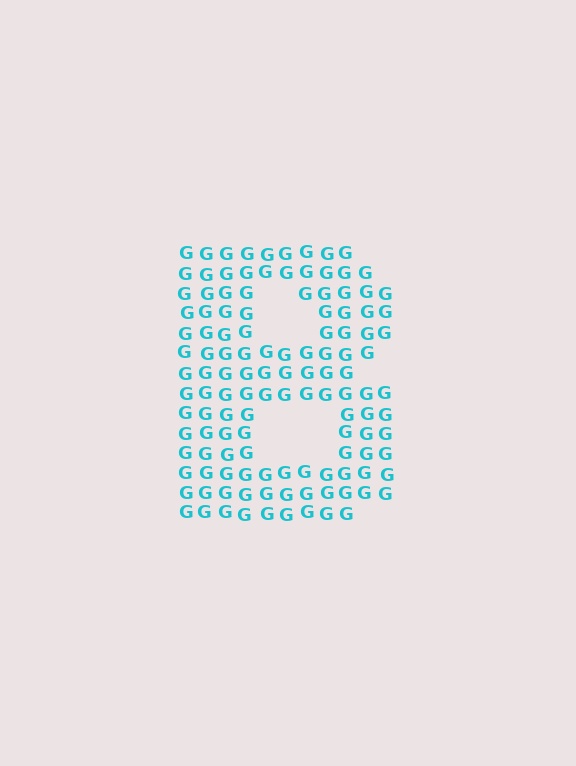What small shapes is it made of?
It is made of small letter G's.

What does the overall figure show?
The overall figure shows the letter B.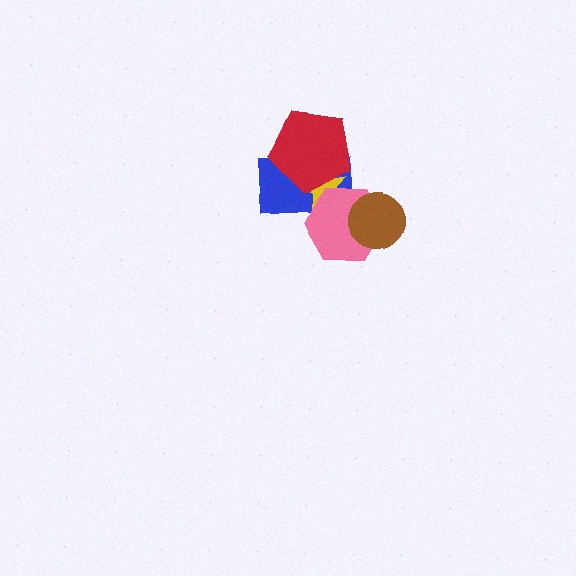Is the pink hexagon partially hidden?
Yes, it is partially covered by another shape.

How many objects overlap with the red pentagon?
2 objects overlap with the red pentagon.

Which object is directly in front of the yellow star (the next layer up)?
The pink hexagon is directly in front of the yellow star.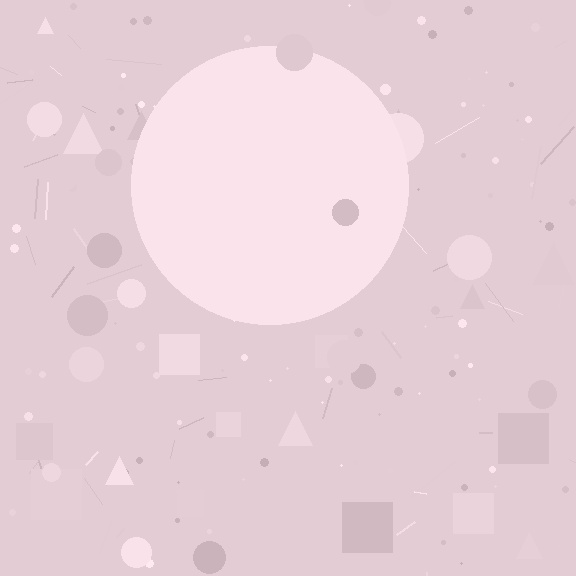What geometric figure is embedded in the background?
A circle is embedded in the background.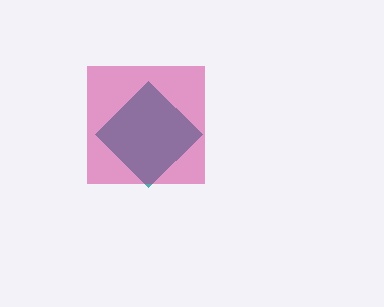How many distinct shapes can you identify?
There are 2 distinct shapes: a teal diamond, a magenta square.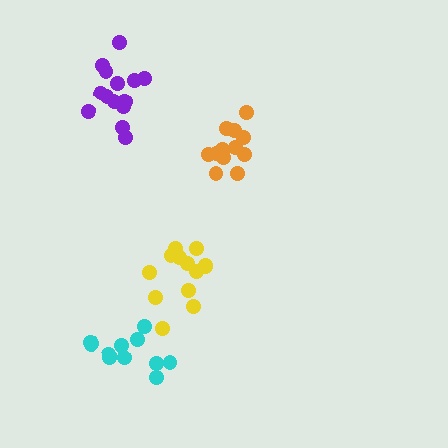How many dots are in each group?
Group 1: 14 dots, Group 2: 13 dots, Group 3: 13 dots, Group 4: 11 dots (51 total).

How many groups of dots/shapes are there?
There are 4 groups.